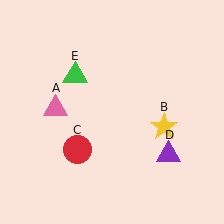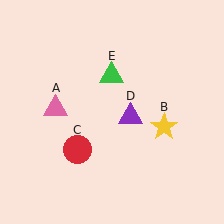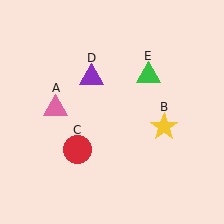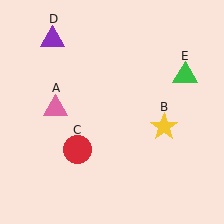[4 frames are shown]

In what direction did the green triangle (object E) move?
The green triangle (object E) moved right.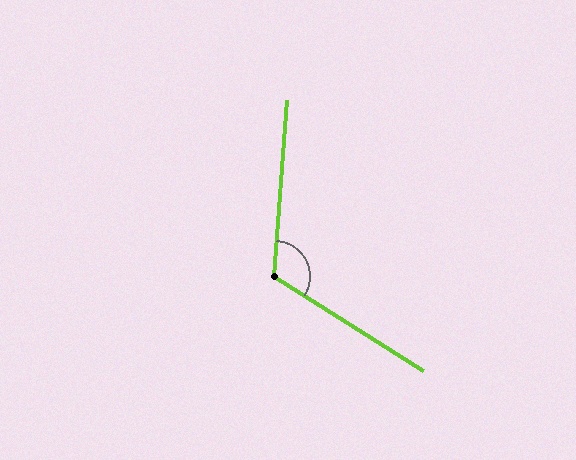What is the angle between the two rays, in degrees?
Approximately 118 degrees.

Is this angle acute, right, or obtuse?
It is obtuse.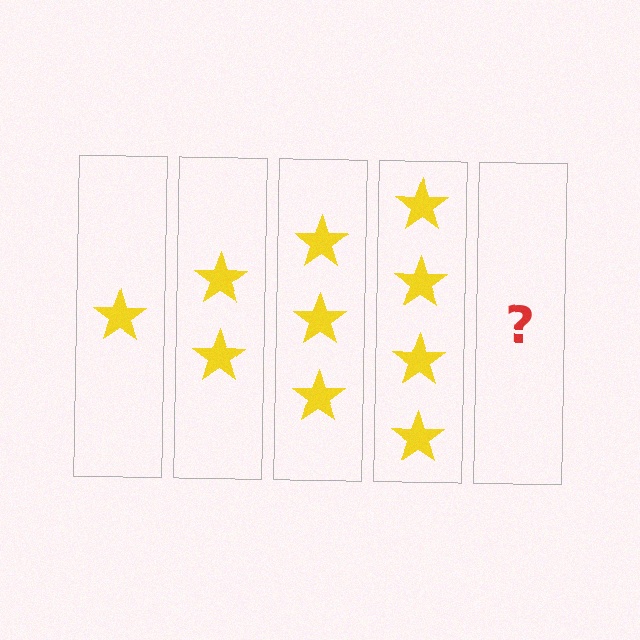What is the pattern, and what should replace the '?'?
The pattern is that each step adds one more star. The '?' should be 5 stars.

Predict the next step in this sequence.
The next step is 5 stars.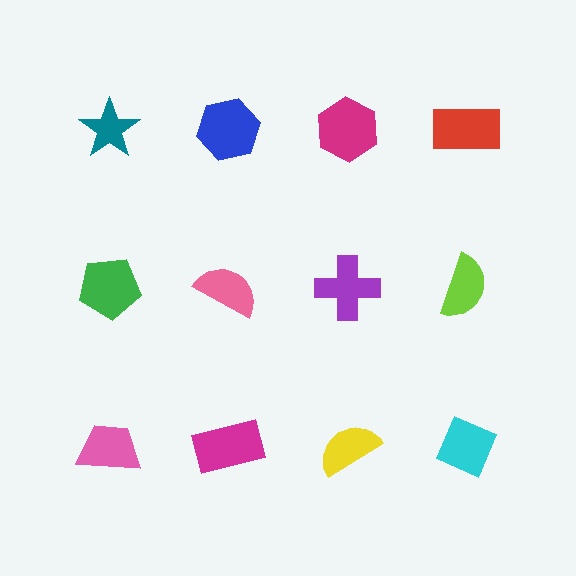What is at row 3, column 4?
A cyan diamond.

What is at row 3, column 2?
A magenta rectangle.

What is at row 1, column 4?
A red rectangle.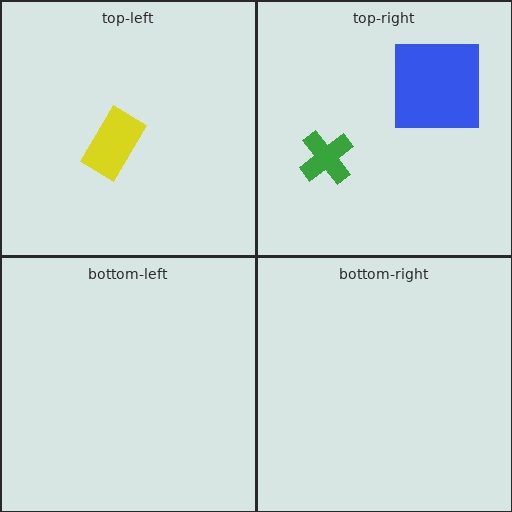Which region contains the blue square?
The top-right region.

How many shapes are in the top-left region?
1.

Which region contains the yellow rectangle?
The top-left region.